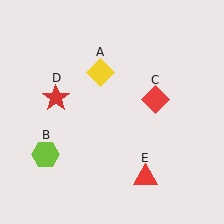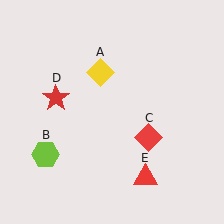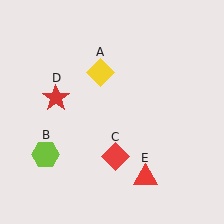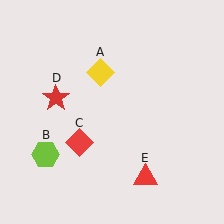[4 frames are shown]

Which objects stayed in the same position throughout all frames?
Yellow diamond (object A) and lime hexagon (object B) and red star (object D) and red triangle (object E) remained stationary.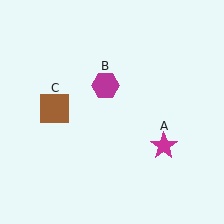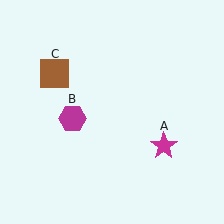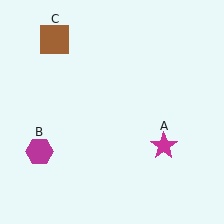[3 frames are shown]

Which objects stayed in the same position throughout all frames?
Magenta star (object A) remained stationary.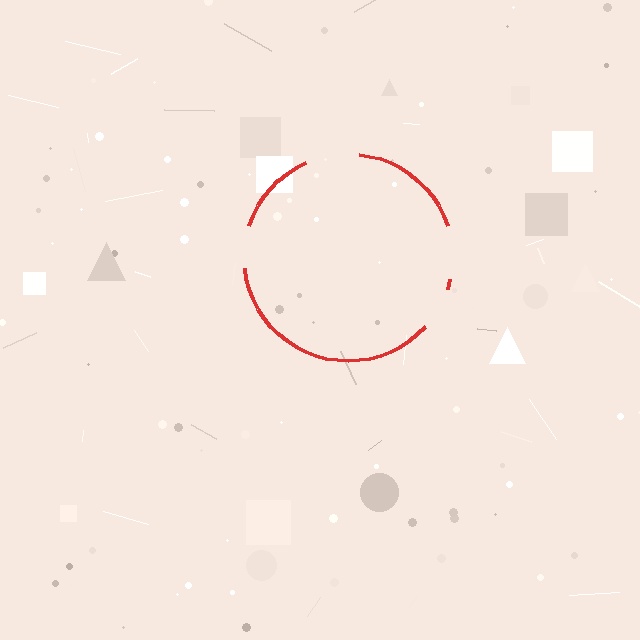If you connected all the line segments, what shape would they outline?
They would outline a circle.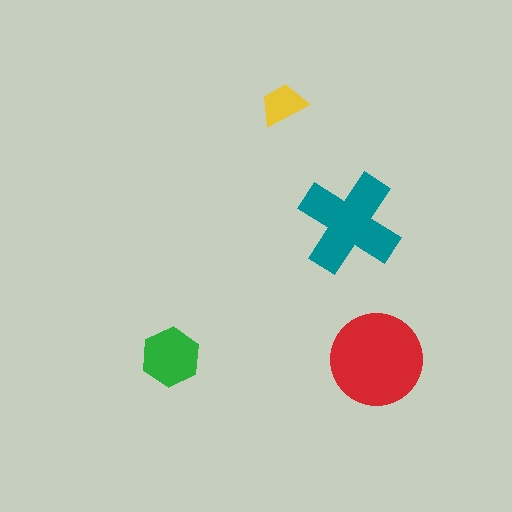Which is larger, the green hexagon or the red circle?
The red circle.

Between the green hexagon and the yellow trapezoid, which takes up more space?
The green hexagon.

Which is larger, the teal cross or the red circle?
The red circle.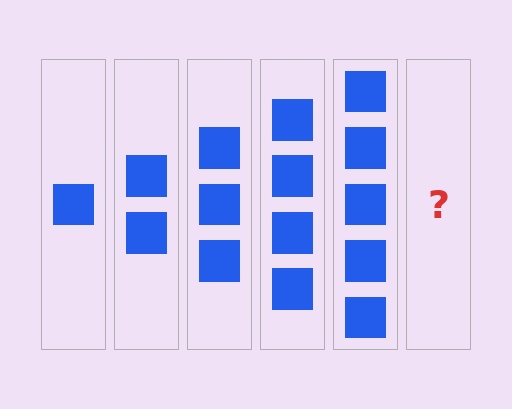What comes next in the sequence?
The next element should be 6 squares.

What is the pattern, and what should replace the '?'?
The pattern is that each step adds one more square. The '?' should be 6 squares.